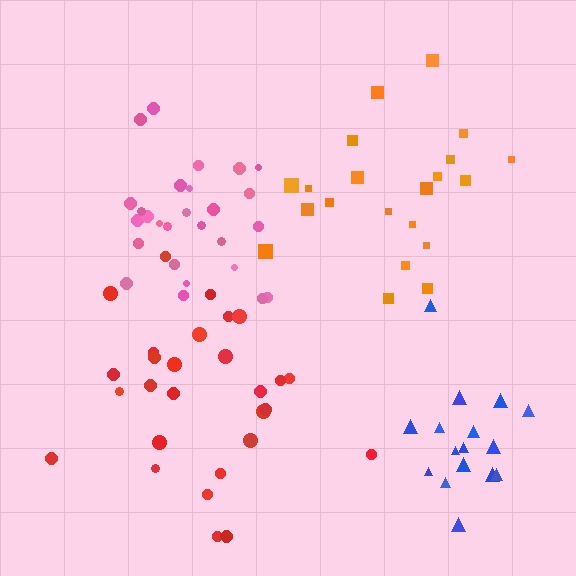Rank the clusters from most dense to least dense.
pink, blue, red, orange.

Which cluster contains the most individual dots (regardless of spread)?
Red (28).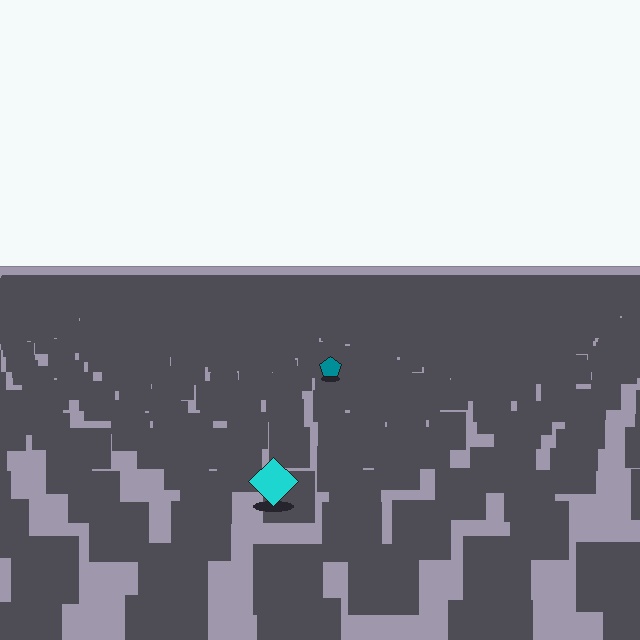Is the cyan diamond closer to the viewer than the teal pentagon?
Yes. The cyan diamond is closer — you can tell from the texture gradient: the ground texture is coarser near it.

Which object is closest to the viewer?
The cyan diamond is closest. The texture marks near it are larger and more spread out.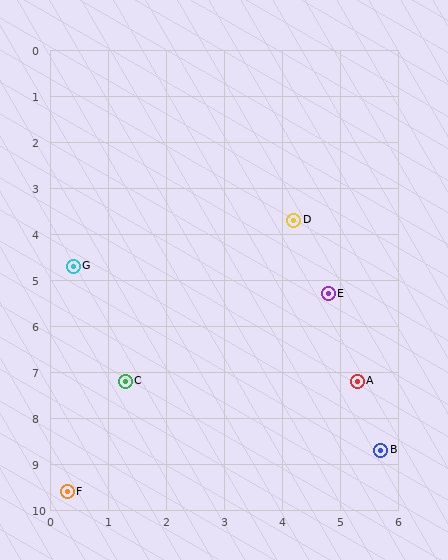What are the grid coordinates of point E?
Point E is at approximately (4.8, 5.3).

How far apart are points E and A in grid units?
Points E and A are about 2.0 grid units apart.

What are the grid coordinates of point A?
Point A is at approximately (5.3, 7.2).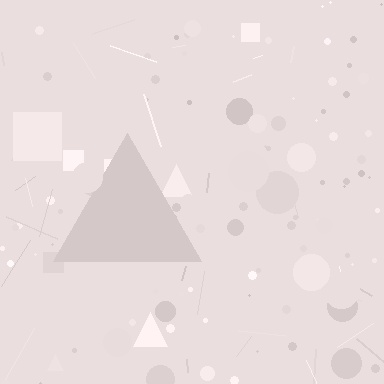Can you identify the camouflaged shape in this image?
The camouflaged shape is a triangle.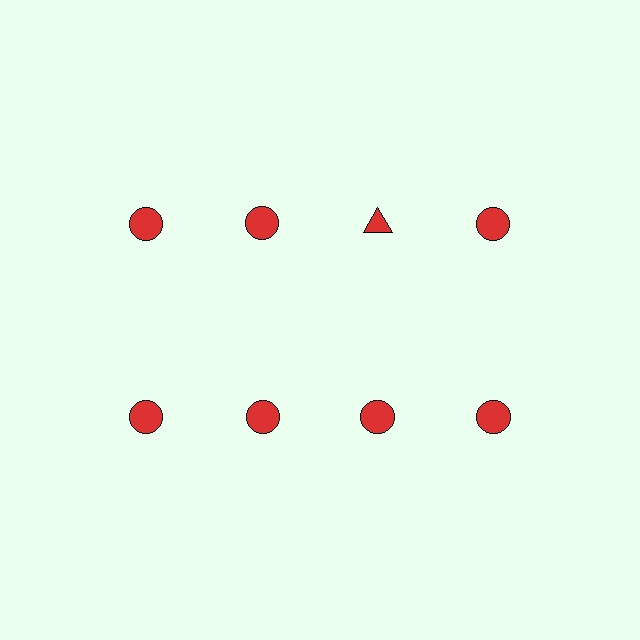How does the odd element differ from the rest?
It has a different shape: triangle instead of circle.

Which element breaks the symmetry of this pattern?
The red triangle in the top row, center column breaks the symmetry. All other shapes are red circles.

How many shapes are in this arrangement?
There are 8 shapes arranged in a grid pattern.